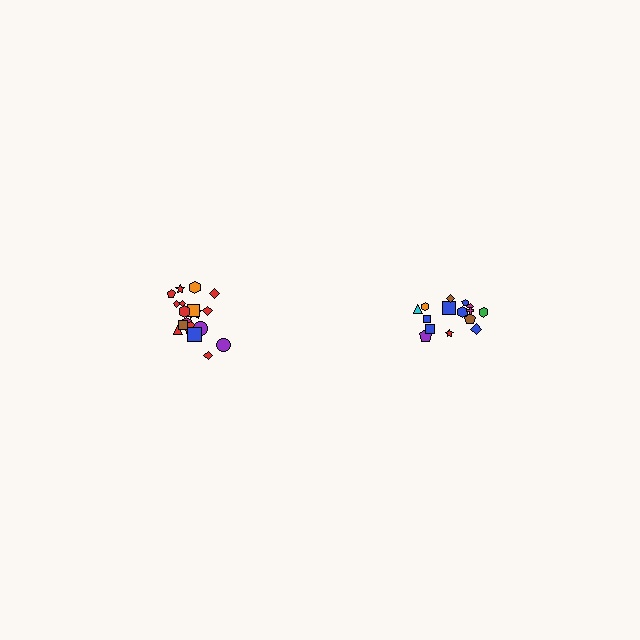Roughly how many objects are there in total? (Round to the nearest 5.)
Roughly 35 objects in total.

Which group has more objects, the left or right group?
The left group.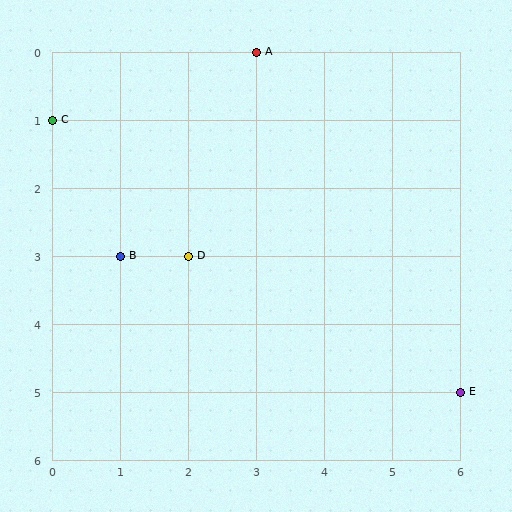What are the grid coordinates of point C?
Point C is at grid coordinates (0, 1).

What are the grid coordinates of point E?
Point E is at grid coordinates (6, 5).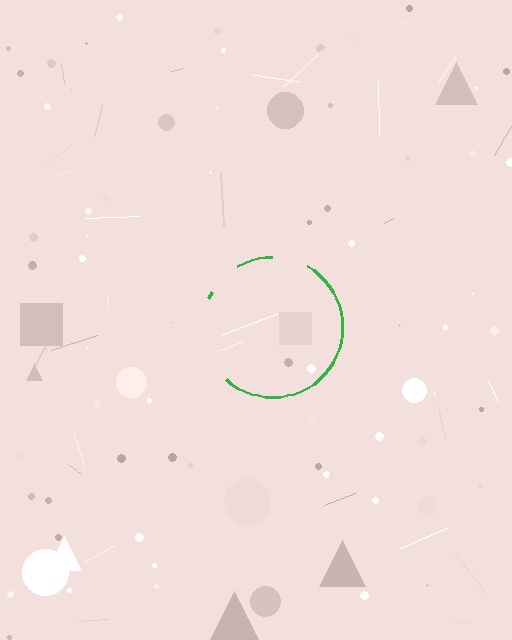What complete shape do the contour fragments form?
The contour fragments form a circle.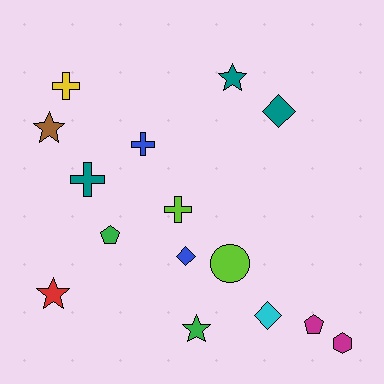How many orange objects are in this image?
There are no orange objects.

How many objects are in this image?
There are 15 objects.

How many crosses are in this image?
There are 4 crosses.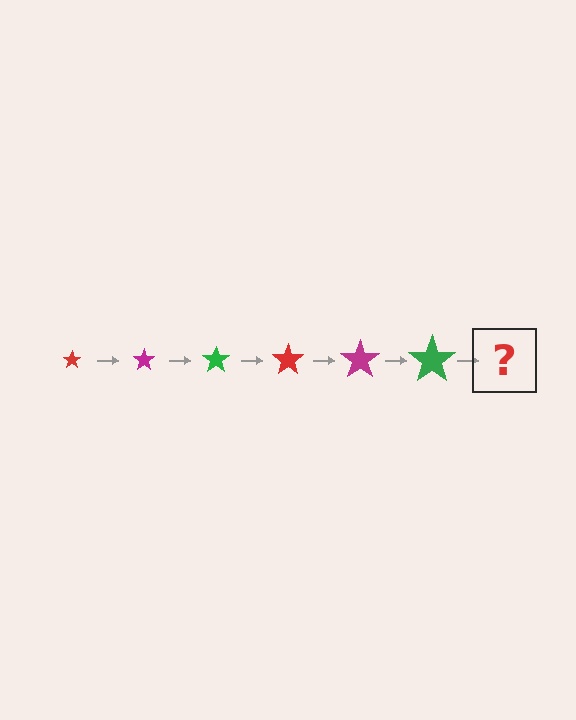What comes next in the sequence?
The next element should be a red star, larger than the previous one.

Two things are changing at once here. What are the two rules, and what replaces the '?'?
The two rules are that the star grows larger each step and the color cycles through red, magenta, and green. The '?' should be a red star, larger than the previous one.